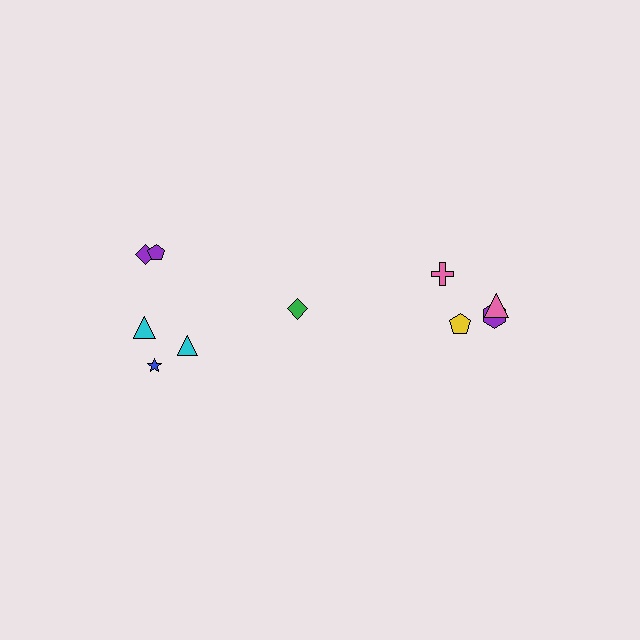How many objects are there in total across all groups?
There are 10 objects.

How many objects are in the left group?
There are 6 objects.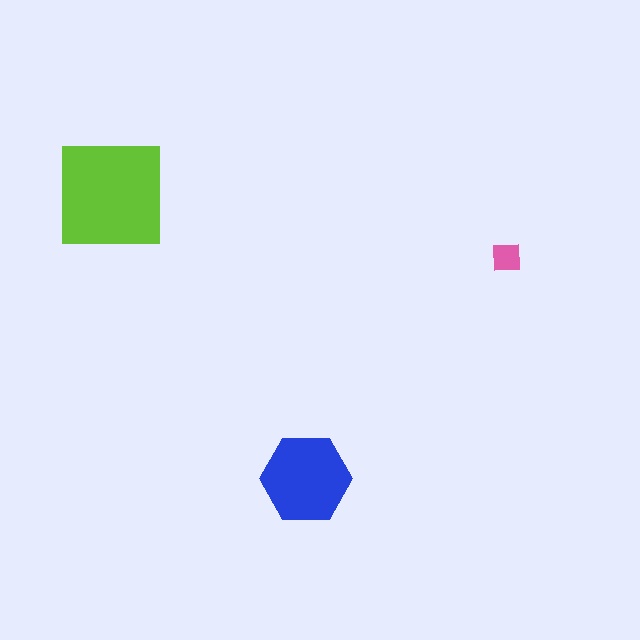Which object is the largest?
The lime square.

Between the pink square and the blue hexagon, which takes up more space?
The blue hexagon.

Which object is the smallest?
The pink square.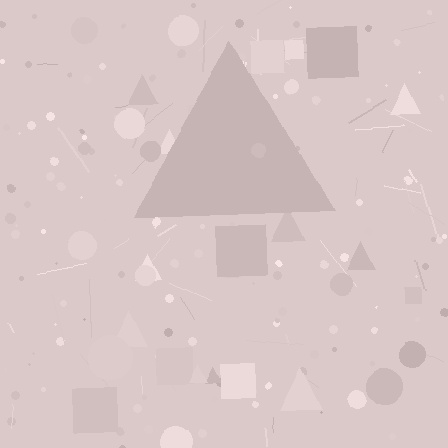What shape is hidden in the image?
A triangle is hidden in the image.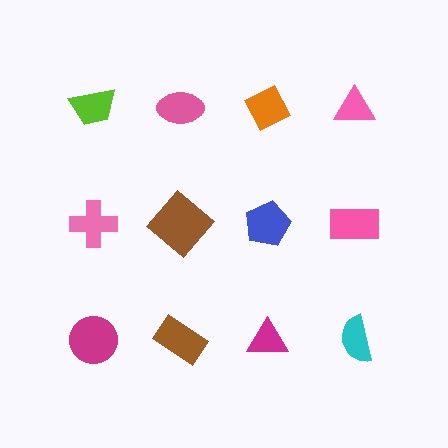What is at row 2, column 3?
A blue pentagon.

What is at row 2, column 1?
A pink cross.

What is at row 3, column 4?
A cyan semicircle.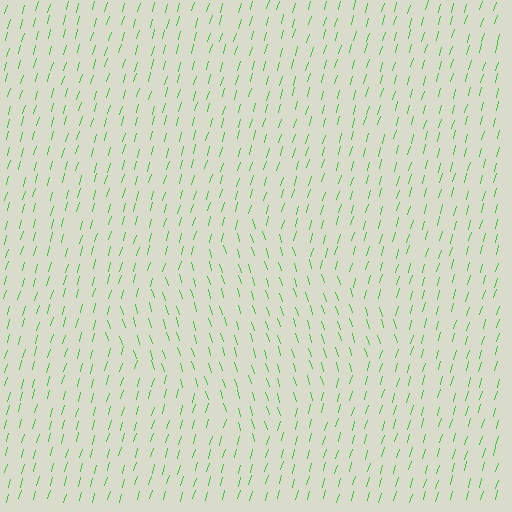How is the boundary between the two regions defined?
The boundary is defined purely by a change in line orientation (approximately 33 degrees difference). All lines are the same color and thickness.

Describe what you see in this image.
The image is filled with small green line segments. A diamond region in the image has lines oriented differently from the surrounding lines, creating a visible texture boundary.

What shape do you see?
I see a diamond.